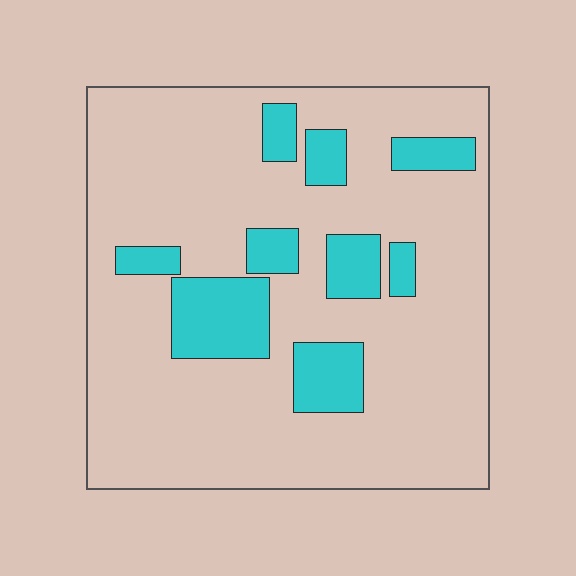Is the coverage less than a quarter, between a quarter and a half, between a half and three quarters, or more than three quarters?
Less than a quarter.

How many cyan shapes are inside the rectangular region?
9.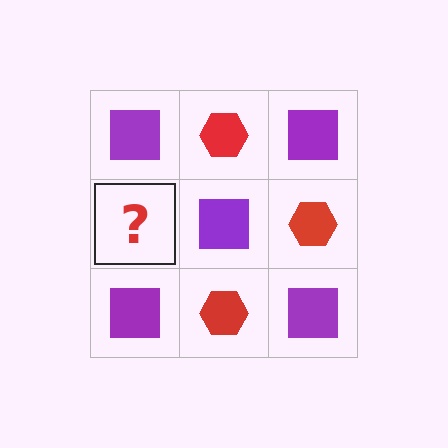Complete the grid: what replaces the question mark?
The question mark should be replaced with a red hexagon.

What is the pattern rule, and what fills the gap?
The rule is that it alternates purple square and red hexagon in a checkerboard pattern. The gap should be filled with a red hexagon.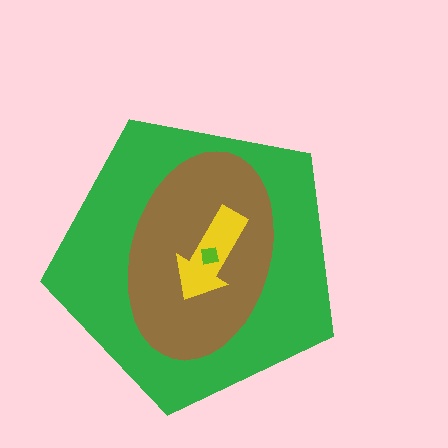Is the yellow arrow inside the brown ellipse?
Yes.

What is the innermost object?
The lime square.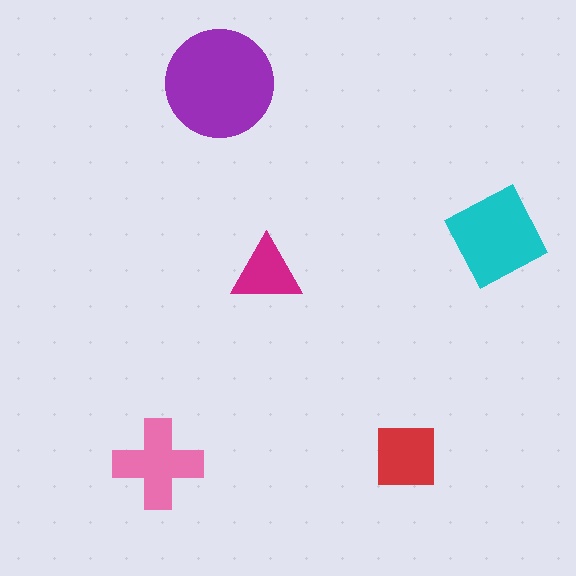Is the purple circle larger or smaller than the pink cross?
Larger.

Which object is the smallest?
The magenta triangle.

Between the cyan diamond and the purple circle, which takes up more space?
The purple circle.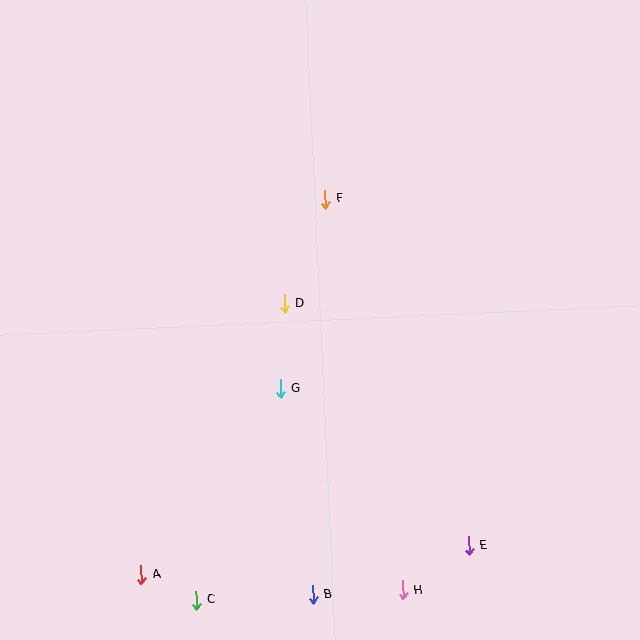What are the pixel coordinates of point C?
Point C is at (196, 600).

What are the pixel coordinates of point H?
Point H is at (403, 590).